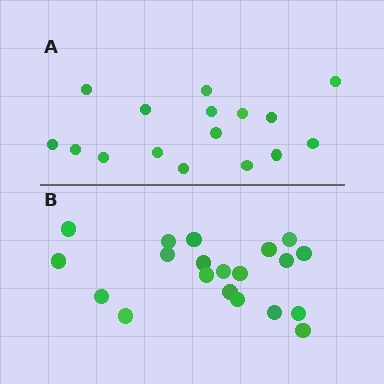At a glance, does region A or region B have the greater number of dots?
Region B (the bottom region) has more dots.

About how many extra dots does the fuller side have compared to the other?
Region B has about 4 more dots than region A.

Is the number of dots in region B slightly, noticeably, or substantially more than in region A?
Region B has noticeably more, but not dramatically so. The ratio is roughly 1.2 to 1.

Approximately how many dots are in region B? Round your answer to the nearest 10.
About 20 dots.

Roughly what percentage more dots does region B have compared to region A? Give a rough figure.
About 25% more.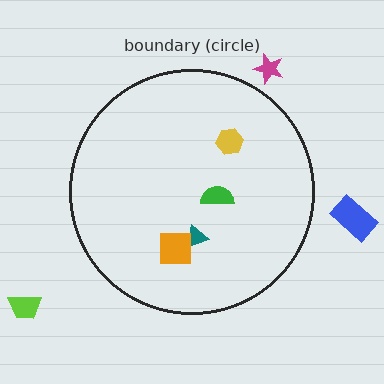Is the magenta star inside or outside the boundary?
Outside.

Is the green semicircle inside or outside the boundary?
Inside.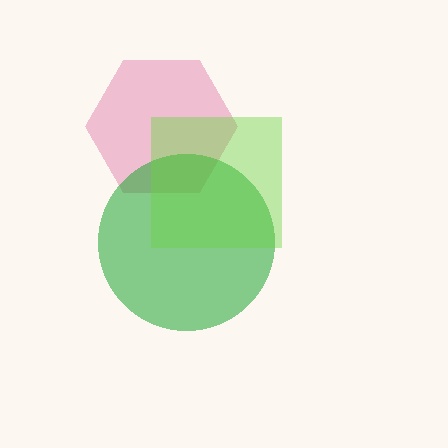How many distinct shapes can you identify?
There are 3 distinct shapes: a pink hexagon, a green circle, a lime square.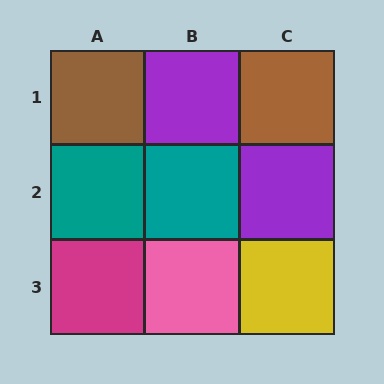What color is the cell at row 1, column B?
Purple.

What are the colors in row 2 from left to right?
Teal, teal, purple.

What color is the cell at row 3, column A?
Magenta.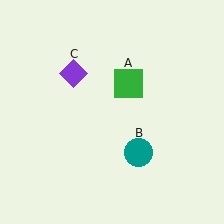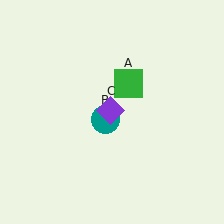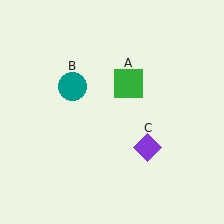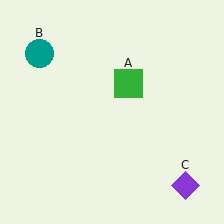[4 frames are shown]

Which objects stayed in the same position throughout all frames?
Green square (object A) remained stationary.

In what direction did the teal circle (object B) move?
The teal circle (object B) moved up and to the left.